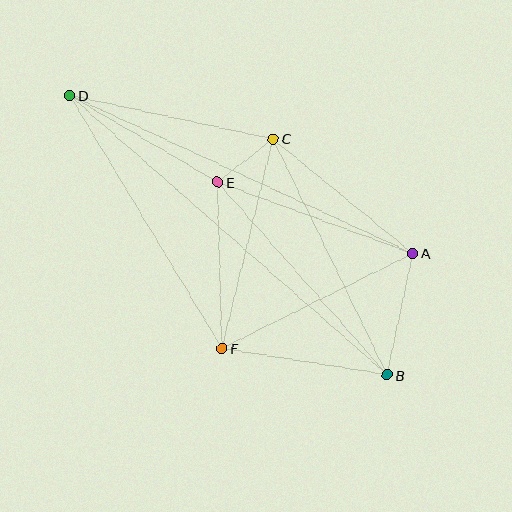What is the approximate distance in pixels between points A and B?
The distance between A and B is approximately 124 pixels.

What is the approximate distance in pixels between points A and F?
The distance between A and F is approximately 214 pixels.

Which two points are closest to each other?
Points C and E are closest to each other.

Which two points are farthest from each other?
Points B and D are farthest from each other.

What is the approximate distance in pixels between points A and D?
The distance between A and D is approximately 378 pixels.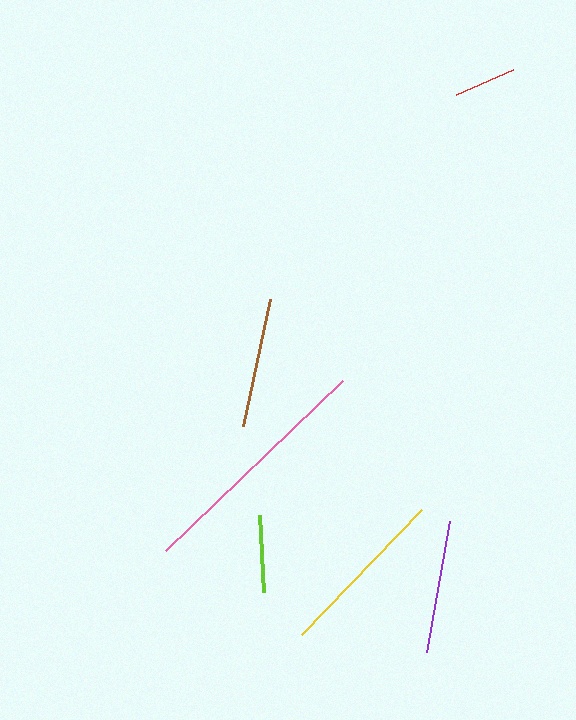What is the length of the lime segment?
The lime segment is approximately 77 pixels long.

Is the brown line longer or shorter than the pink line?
The pink line is longer than the brown line.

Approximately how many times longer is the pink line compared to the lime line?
The pink line is approximately 3.2 times the length of the lime line.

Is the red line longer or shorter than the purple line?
The purple line is longer than the red line.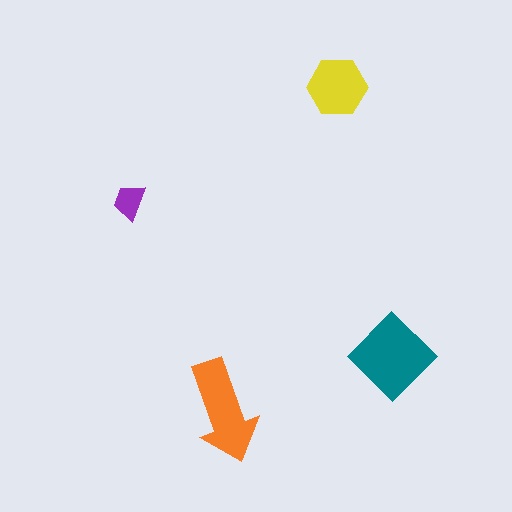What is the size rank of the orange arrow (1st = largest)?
2nd.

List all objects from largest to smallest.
The teal diamond, the orange arrow, the yellow hexagon, the purple trapezoid.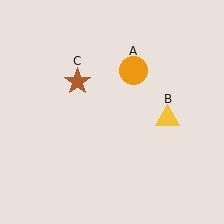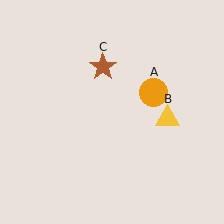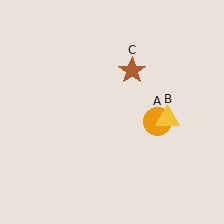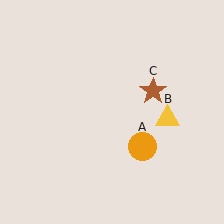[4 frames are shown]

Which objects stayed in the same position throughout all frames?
Yellow triangle (object B) remained stationary.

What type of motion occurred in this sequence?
The orange circle (object A), brown star (object C) rotated clockwise around the center of the scene.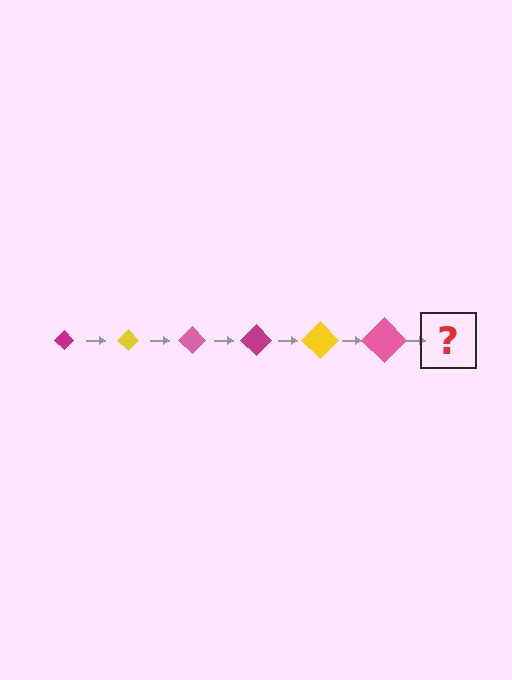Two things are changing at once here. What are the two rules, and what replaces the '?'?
The two rules are that the diamond grows larger each step and the color cycles through magenta, yellow, and pink. The '?' should be a magenta diamond, larger than the previous one.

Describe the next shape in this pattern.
It should be a magenta diamond, larger than the previous one.